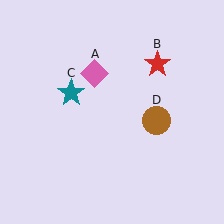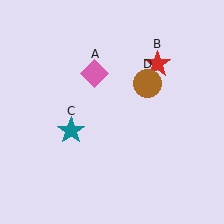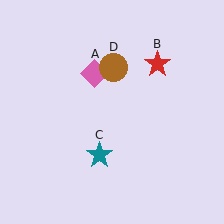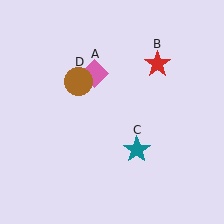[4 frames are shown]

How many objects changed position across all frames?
2 objects changed position: teal star (object C), brown circle (object D).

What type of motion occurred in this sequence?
The teal star (object C), brown circle (object D) rotated counterclockwise around the center of the scene.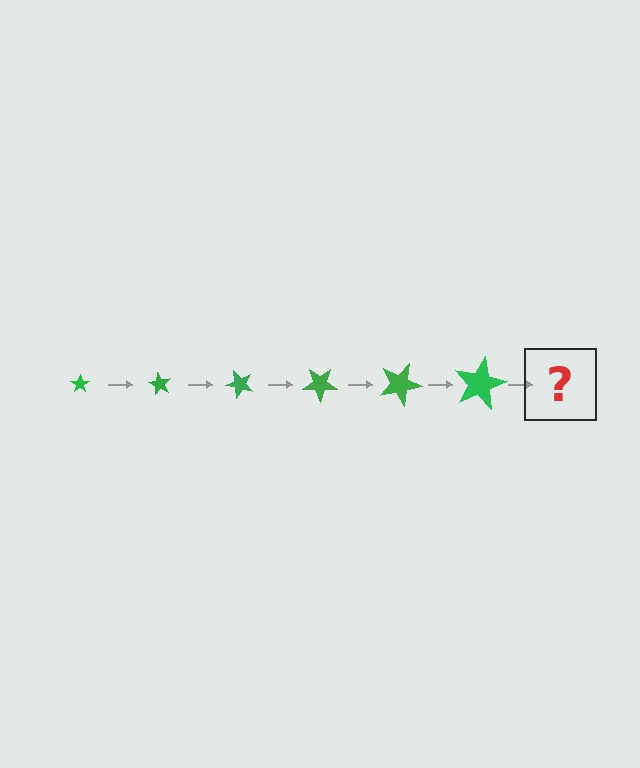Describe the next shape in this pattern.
It should be a star, larger than the previous one and rotated 360 degrees from the start.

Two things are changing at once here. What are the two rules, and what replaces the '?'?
The two rules are that the star grows larger each step and it rotates 60 degrees each step. The '?' should be a star, larger than the previous one and rotated 360 degrees from the start.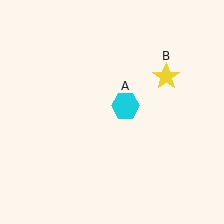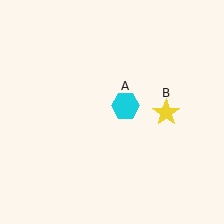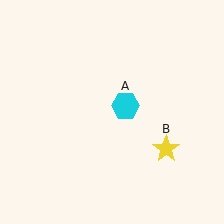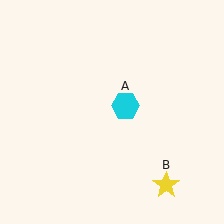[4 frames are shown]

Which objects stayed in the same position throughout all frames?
Cyan hexagon (object A) remained stationary.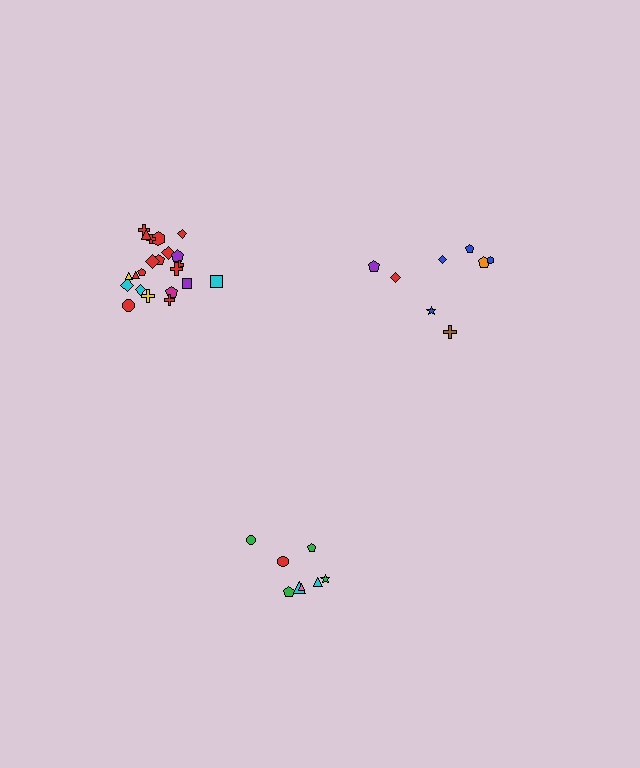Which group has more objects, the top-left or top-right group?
The top-left group.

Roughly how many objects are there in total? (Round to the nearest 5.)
Roughly 40 objects in total.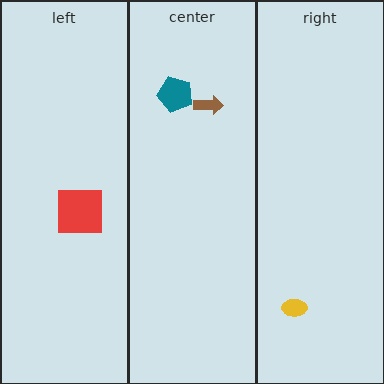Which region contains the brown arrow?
The center region.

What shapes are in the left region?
The red square.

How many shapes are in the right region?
1.